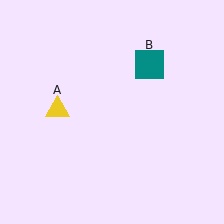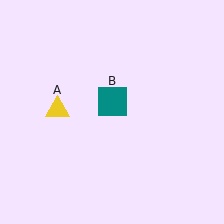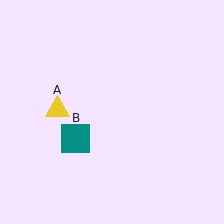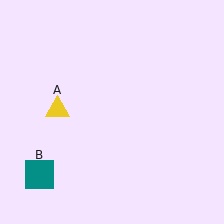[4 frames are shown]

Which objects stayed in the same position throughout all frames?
Yellow triangle (object A) remained stationary.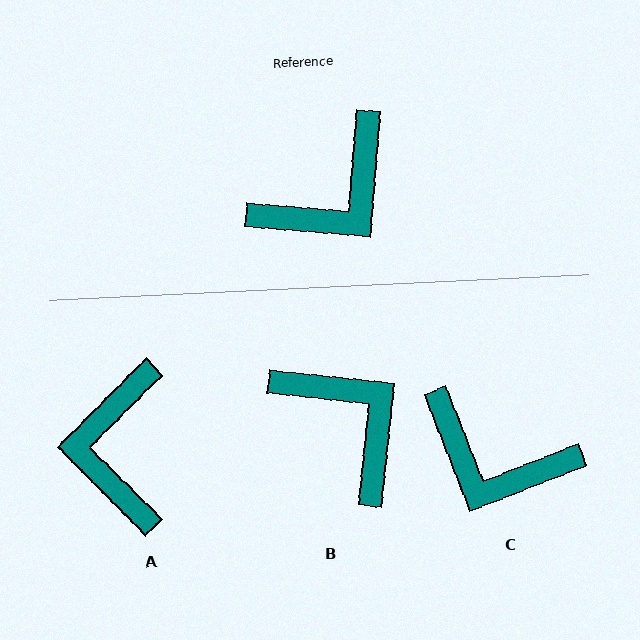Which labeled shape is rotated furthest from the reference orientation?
A, about 131 degrees away.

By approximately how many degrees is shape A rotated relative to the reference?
Approximately 131 degrees clockwise.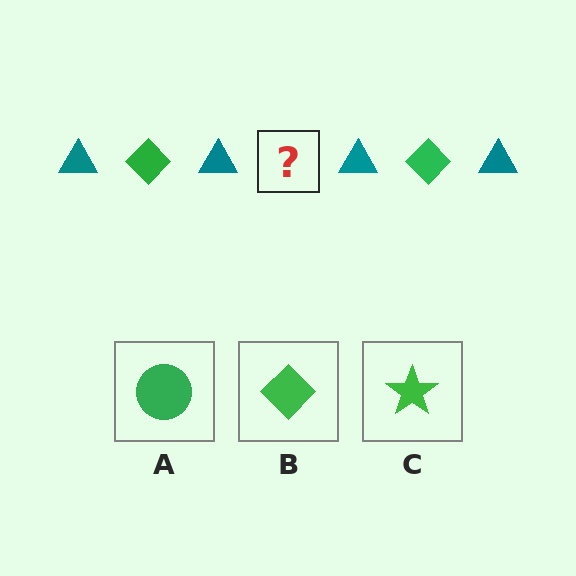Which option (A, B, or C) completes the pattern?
B.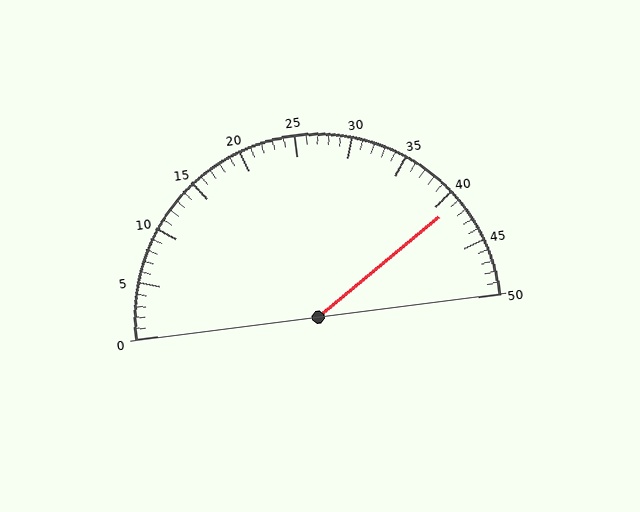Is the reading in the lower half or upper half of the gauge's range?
The reading is in the upper half of the range (0 to 50).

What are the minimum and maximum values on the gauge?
The gauge ranges from 0 to 50.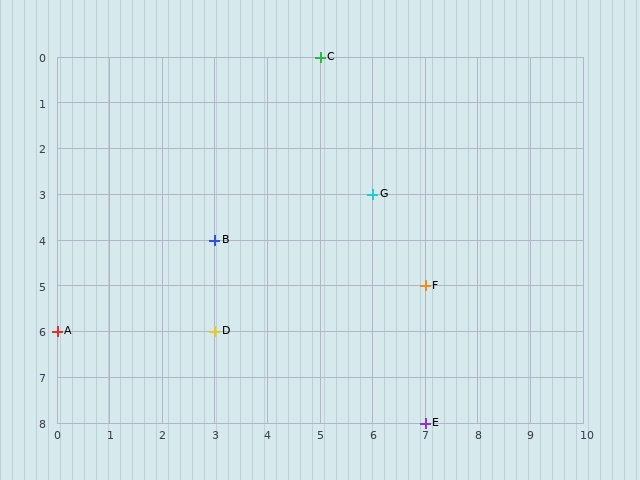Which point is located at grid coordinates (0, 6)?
Point A is at (0, 6).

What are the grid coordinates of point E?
Point E is at grid coordinates (7, 8).